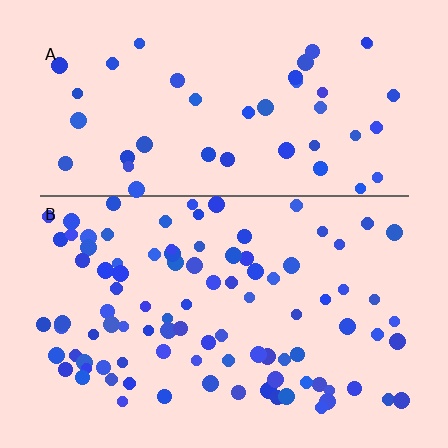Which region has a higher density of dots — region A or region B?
B (the bottom).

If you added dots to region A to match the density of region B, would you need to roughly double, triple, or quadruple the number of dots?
Approximately double.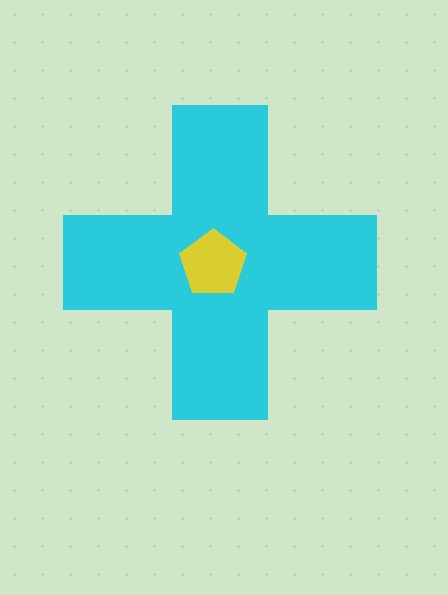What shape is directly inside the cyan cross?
The yellow pentagon.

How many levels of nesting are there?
2.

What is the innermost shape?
The yellow pentagon.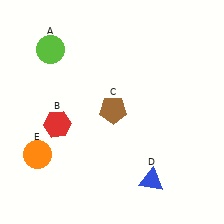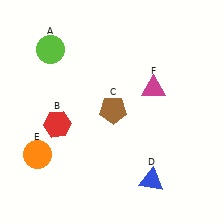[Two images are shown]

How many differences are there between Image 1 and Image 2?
There is 1 difference between the two images.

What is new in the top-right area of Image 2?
A magenta triangle (F) was added in the top-right area of Image 2.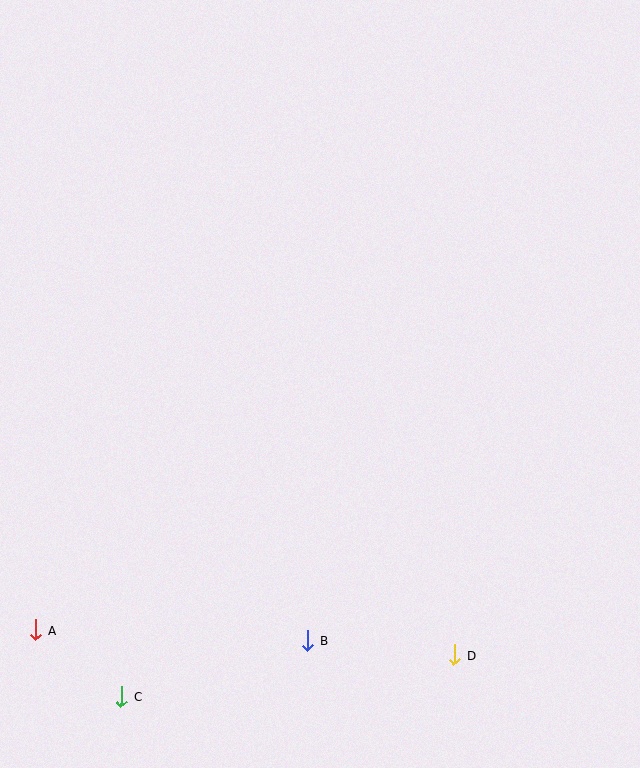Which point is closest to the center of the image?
Point B at (308, 640) is closest to the center.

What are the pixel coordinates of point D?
Point D is at (455, 655).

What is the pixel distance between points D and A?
The distance between D and A is 419 pixels.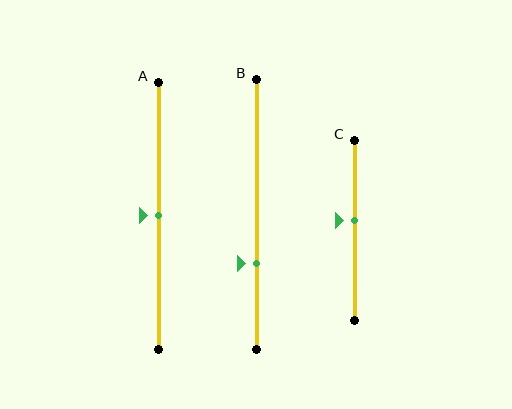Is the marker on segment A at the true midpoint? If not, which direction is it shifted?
Yes, the marker on segment A is at the true midpoint.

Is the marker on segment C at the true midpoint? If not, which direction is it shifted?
No, the marker on segment C is shifted upward by about 6% of the segment length.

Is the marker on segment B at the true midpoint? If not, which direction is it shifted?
No, the marker on segment B is shifted downward by about 18% of the segment length.